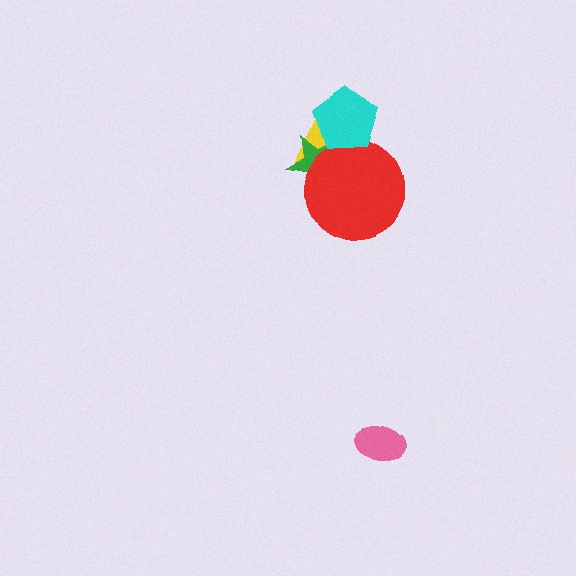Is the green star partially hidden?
Yes, it is partially covered by another shape.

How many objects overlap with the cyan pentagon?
3 objects overlap with the cyan pentagon.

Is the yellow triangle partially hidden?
Yes, it is partially covered by another shape.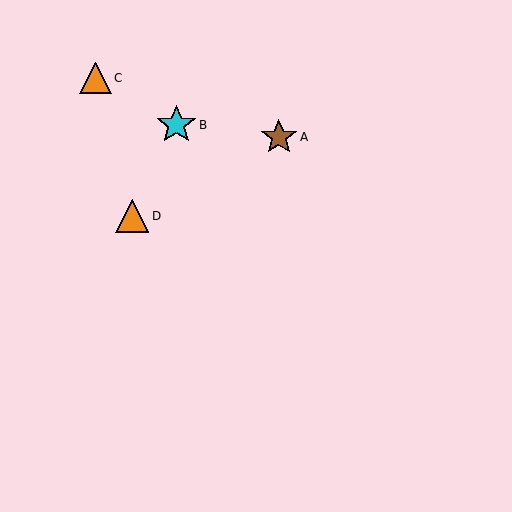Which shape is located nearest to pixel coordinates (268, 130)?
The brown star (labeled A) at (279, 137) is nearest to that location.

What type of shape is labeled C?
Shape C is an orange triangle.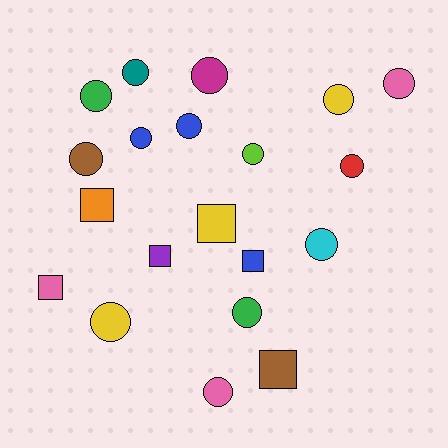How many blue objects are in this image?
There are 3 blue objects.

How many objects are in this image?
There are 20 objects.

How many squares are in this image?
There are 6 squares.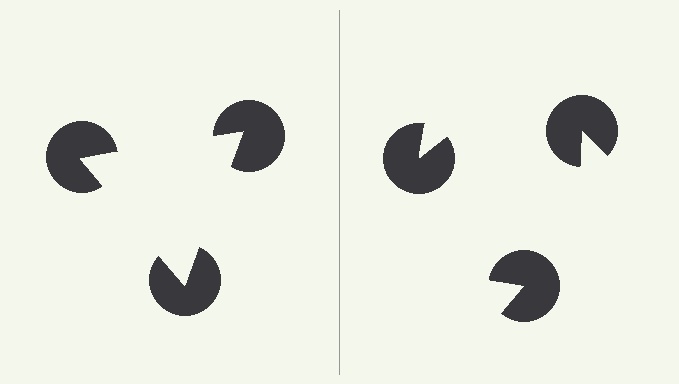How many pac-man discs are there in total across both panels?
6 — 3 on each side.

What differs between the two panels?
The pac-man discs are positioned identically on both sides; only the wedge orientations differ. On the left they align to a triangle; on the right they are misaligned.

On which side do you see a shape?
An illusory triangle appears on the left side. On the right side the wedge cuts are rotated, so no coherent shape forms.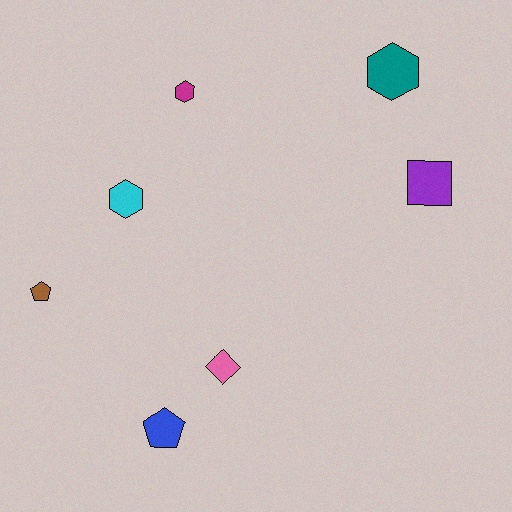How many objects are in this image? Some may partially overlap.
There are 7 objects.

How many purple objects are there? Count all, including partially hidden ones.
There is 1 purple object.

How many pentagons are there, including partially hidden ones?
There are 2 pentagons.